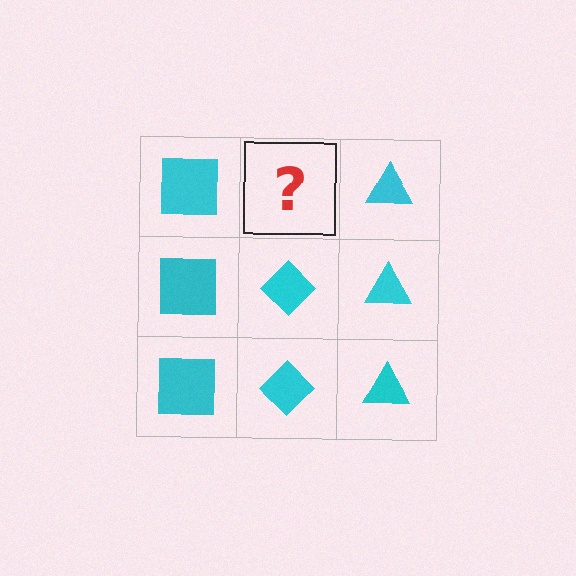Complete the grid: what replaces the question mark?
The question mark should be replaced with a cyan diamond.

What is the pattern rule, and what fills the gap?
The rule is that each column has a consistent shape. The gap should be filled with a cyan diamond.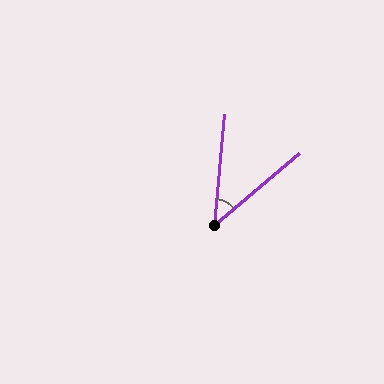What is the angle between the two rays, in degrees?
Approximately 45 degrees.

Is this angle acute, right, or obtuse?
It is acute.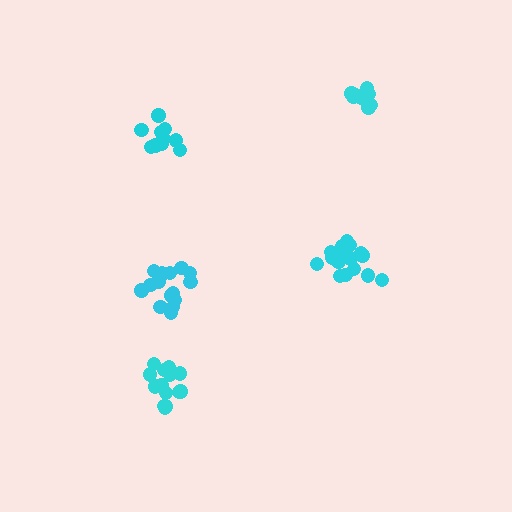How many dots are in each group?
Group 1: 10 dots, Group 2: 16 dots, Group 3: 15 dots, Group 4: 16 dots, Group 5: 10 dots (67 total).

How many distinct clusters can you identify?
There are 5 distinct clusters.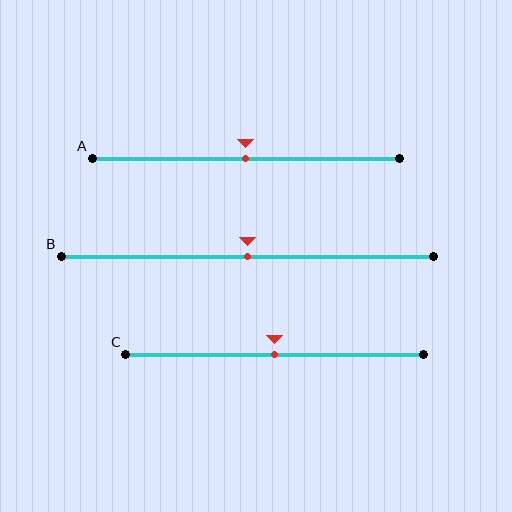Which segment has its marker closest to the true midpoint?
Segment A has its marker closest to the true midpoint.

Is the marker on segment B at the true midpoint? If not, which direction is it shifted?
Yes, the marker on segment B is at the true midpoint.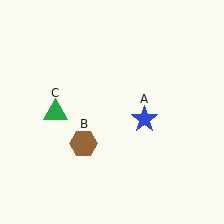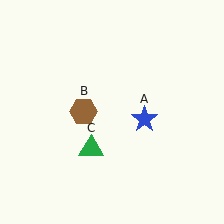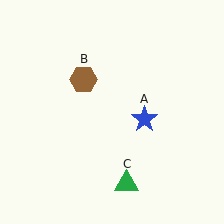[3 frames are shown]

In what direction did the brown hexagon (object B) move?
The brown hexagon (object B) moved up.